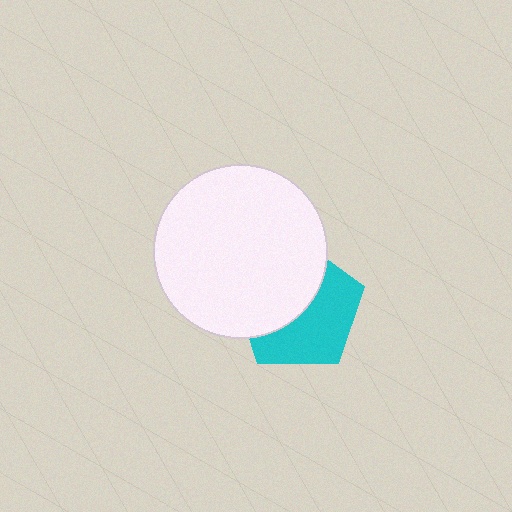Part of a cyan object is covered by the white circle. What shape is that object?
It is a pentagon.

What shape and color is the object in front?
The object in front is a white circle.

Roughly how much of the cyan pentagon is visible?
About half of it is visible (roughly 51%).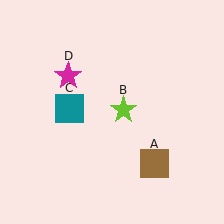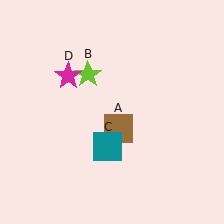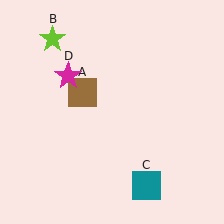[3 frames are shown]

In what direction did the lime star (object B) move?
The lime star (object B) moved up and to the left.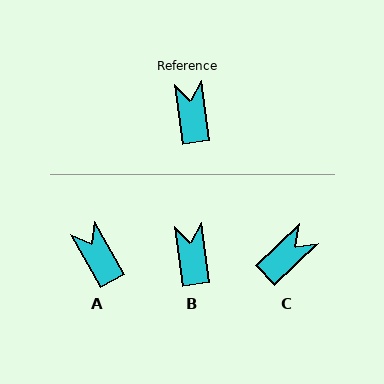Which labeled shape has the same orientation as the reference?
B.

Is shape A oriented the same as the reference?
No, it is off by about 21 degrees.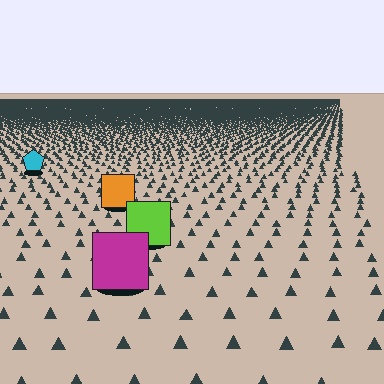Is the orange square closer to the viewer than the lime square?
No. The lime square is closer — you can tell from the texture gradient: the ground texture is coarser near it.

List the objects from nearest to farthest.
From nearest to farthest: the magenta square, the lime square, the orange square, the cyan pentagon.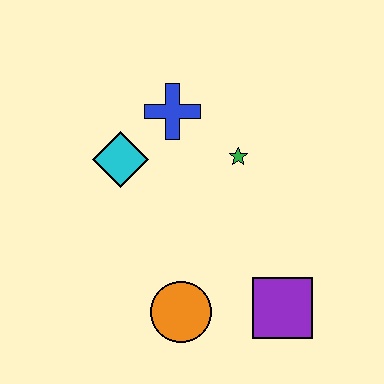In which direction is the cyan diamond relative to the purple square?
The cyan diamond is to the left of the purple square.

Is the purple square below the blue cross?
Yes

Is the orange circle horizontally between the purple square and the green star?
No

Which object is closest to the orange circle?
The purple square is closest to the orange circle.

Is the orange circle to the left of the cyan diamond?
No